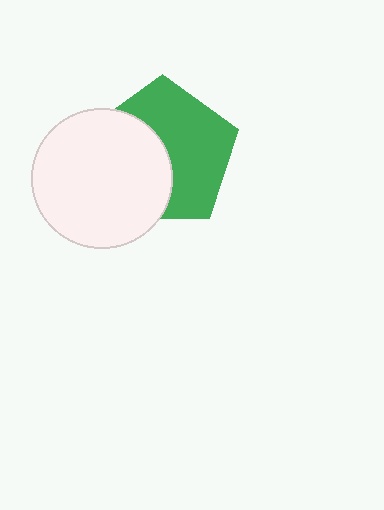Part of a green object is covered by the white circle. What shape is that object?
It is a pentagon.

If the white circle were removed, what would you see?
You would see the complete green pentagon.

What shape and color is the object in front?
The object in front is a white circle.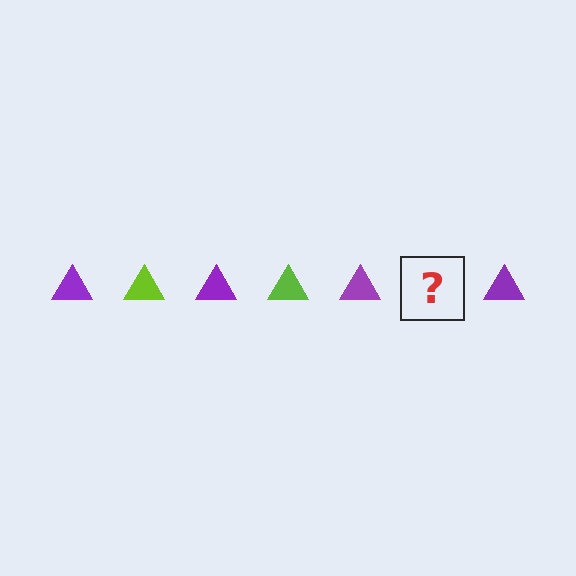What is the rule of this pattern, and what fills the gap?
The rule is that the pattern cycles through purple, lime triangles. The gap should be filled with a lime triangle.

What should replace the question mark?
The question mark should be replaced with a lime triangle.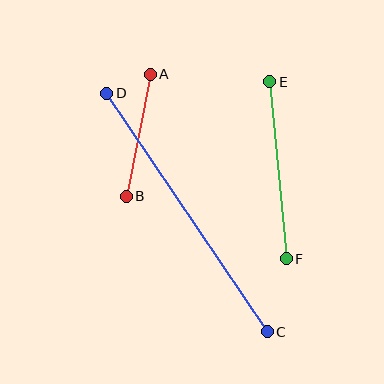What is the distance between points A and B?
The distance is approximately 125 pixels.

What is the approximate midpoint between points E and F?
The midpoint is at approximately (278, 170) pixels.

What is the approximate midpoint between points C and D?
The midpoint is at approximately (187, 212) pixels.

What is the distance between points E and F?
The distance is approximately 178 pixels.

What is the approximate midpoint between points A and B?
The midpoint is at approximately (138, 135) pixels.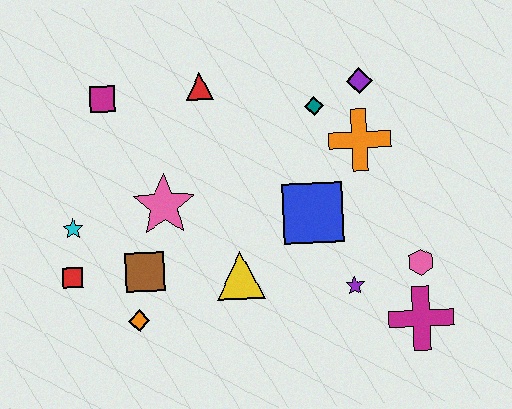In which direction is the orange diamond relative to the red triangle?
The orange diamond is below the red triangle.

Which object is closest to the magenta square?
The red triangle is closest to the magenta square.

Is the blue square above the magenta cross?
Yes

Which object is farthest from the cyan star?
The magenta cross is farthest from the cyan star.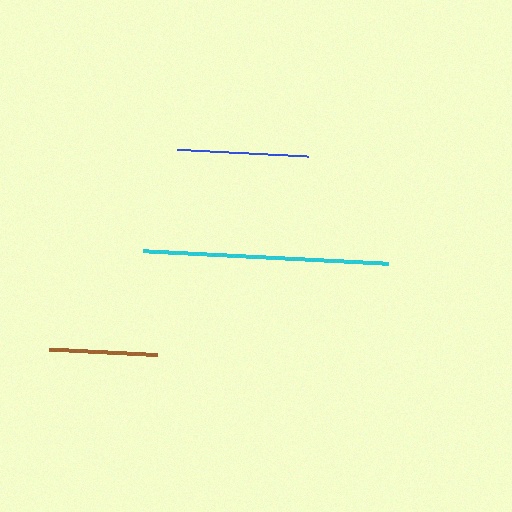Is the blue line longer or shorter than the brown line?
The blue line is longer than the brown line.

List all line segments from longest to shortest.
From longest to shortest: cyan, blue, brown.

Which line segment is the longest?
The cyan line is the longest at approximately 245 pixels.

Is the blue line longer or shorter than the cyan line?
The cyan line is longer than the blue line.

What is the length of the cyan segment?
The cyan segment is approximately 245 pixels long.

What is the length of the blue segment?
The blue segment is approximately 131 pixels long.